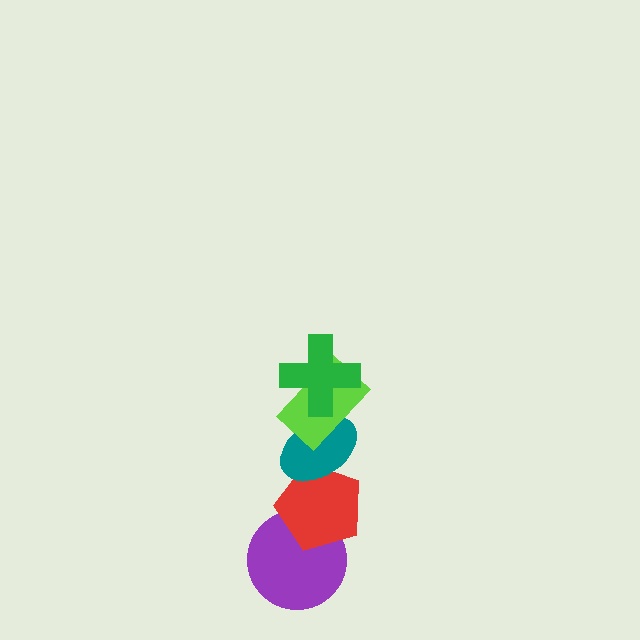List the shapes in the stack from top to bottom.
From top to bottom: the green cross, the lime rectangle, the teal ellipse, the red pentagon, the purple circle.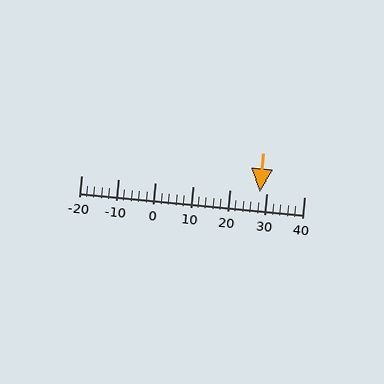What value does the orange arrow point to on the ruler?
The orange arrow points to approximately 28.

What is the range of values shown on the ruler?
The ruler shows values from -20 to 40.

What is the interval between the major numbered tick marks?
The major tick marks are spaced 10 units apart.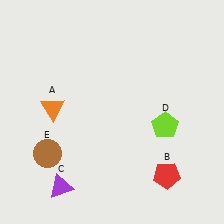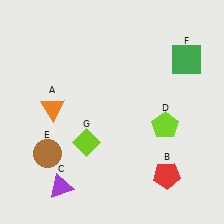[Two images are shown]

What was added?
A green square (F), a lime diamond (G) were added in Image 2.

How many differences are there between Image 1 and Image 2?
There are 2 differences between the two images.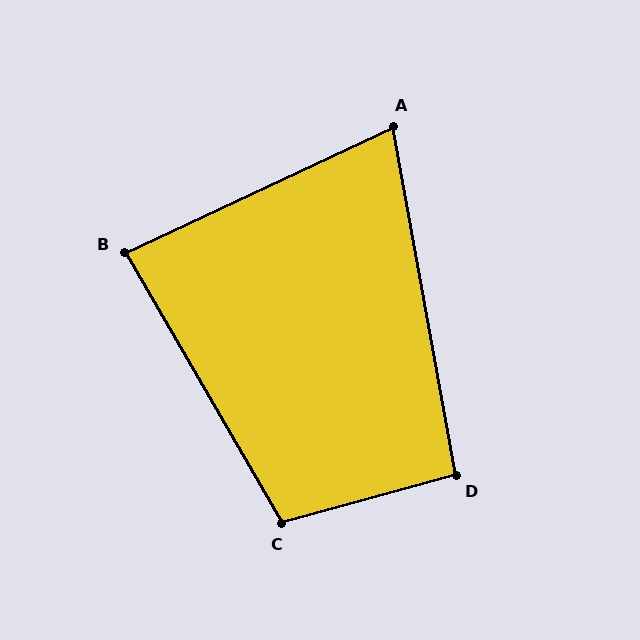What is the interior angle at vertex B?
Approximately 85 degrees (approximately right).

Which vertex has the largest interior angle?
C, at approximately 105 degrees.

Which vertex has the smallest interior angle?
A, at approximately 75 degrees.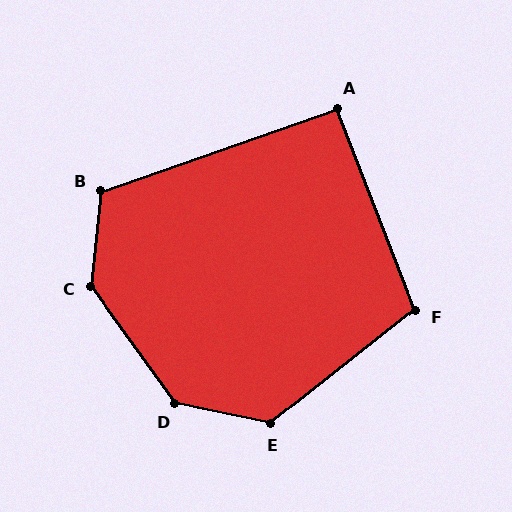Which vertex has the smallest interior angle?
A, at approximately 92 degrees.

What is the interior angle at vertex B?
Approximately 115 degrees (obtuse).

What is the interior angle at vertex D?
Approximately 138 degrees (obtuse).